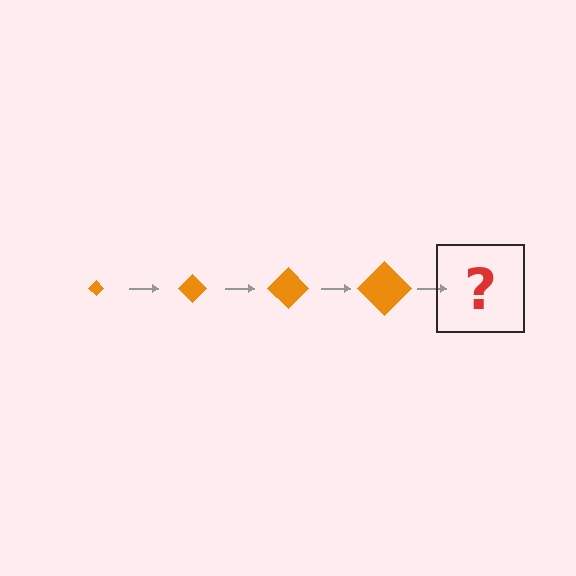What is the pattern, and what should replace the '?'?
The pattern is that the diamond gets progressively larger each step. The '?' should be an orange diamond, larger than the previous one.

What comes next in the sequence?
The next element should be an orange diamond, larger than the previous one.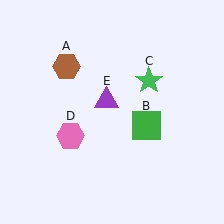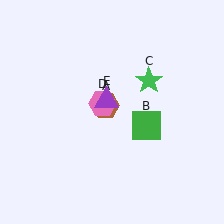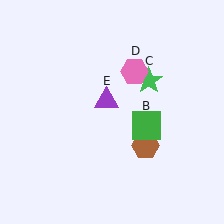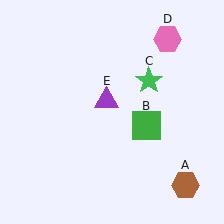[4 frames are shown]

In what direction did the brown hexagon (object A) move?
The brown hexagon (object A) moved down and to the right.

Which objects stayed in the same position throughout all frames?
Green square (object B) and green star (object C) and purple triangle (object E) remained stationary.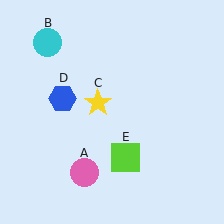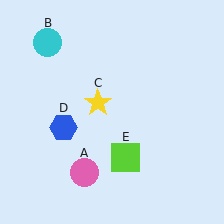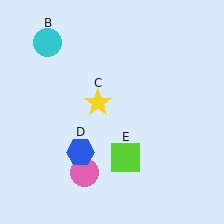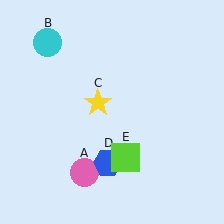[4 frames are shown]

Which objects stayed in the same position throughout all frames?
Pink circle (object A) and cyan circle (object B) and yellow star (object C) and lime square (object E) remained stationary.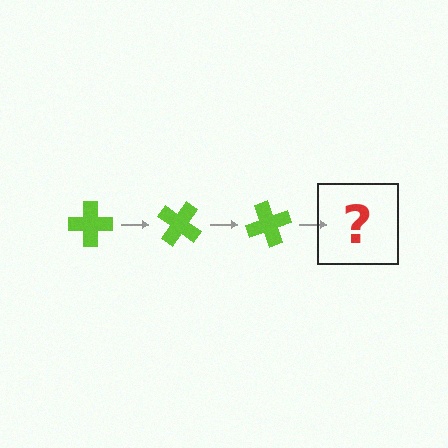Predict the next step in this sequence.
The next step is a lime cross rotated 105 degrees.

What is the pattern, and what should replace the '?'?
The pattern is that the cross rotates 35 degrees each step. The '?' should be a lime cross rotated 105 degrees.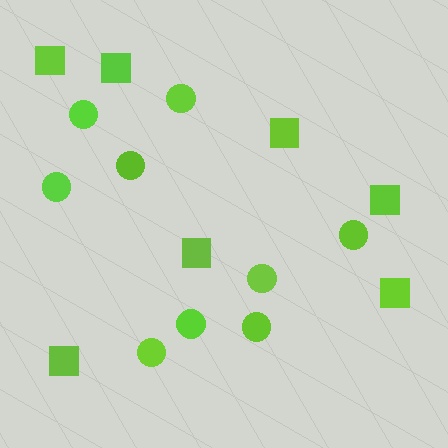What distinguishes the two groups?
There are 2 groups: one group of squares (7) and one group of circles (9).